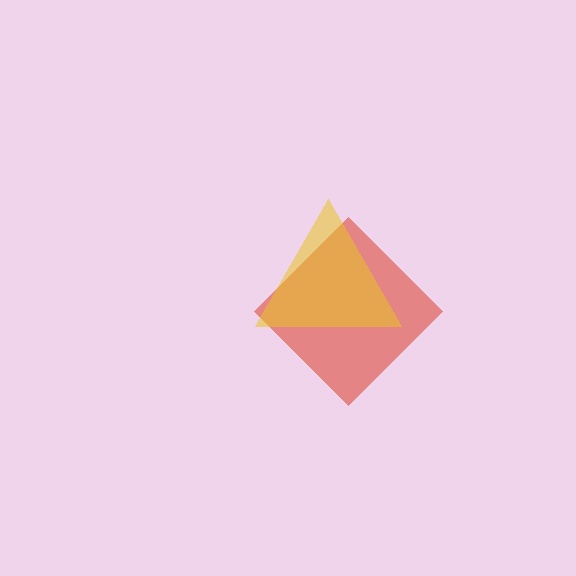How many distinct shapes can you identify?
There are 2 distinct shapes: a red diamond, a yellow triangle.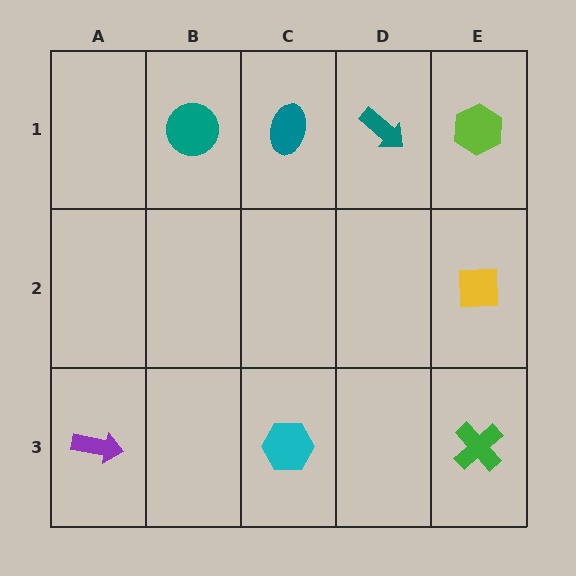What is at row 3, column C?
A cyan hexagon.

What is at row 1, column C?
A teal ellipse.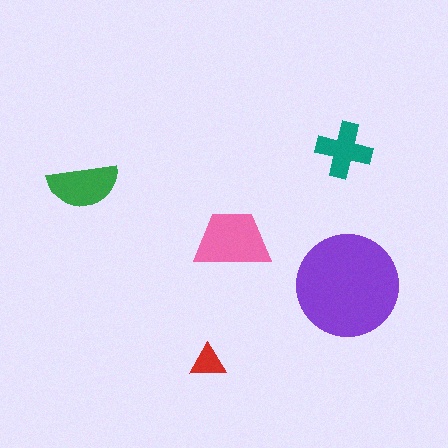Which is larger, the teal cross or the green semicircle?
The green semicircle.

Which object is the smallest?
The red triangle.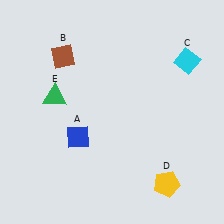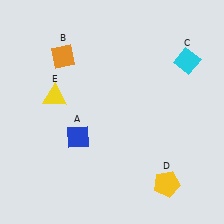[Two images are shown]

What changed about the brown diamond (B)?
In Image 1, B is brown. In Image 2, it changed to orange.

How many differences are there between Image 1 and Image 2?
There are 2 differences between the two images.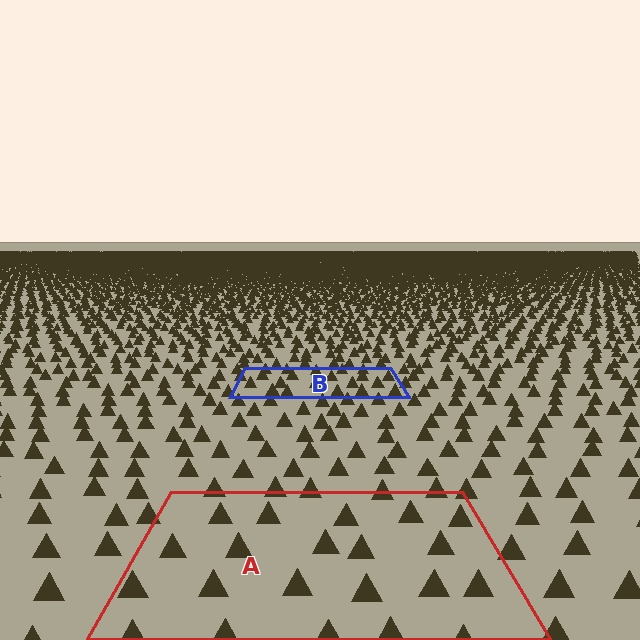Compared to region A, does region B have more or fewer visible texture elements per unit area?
Region B has more texture elements per unit area — they are packed more densely because it is farther away.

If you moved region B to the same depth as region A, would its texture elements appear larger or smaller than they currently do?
They would appear larger. At a closer depth, the same texture elements are projected at a bigger on-screen size.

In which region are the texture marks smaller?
The texture marks are smaller in region B, because it is farther away.